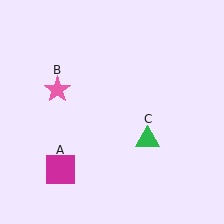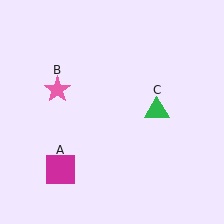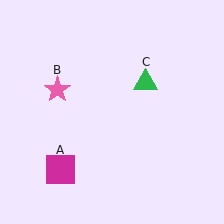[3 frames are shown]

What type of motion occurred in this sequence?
The green triangle (object C) rotated counterclockwise around the center of the scene.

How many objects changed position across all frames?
1 object changed position: green triangle (object C).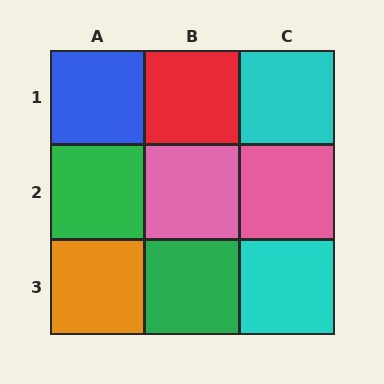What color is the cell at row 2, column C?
Pink.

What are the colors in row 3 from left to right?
Orange, green, cyan.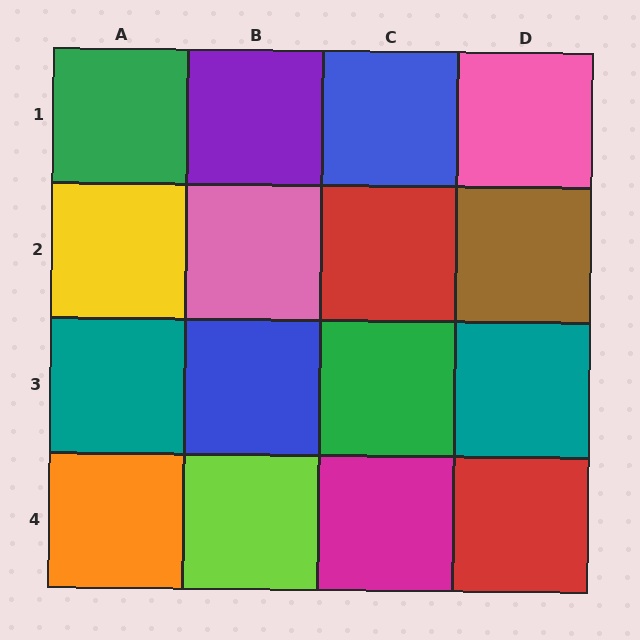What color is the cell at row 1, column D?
Pink.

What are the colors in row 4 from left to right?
Orange, lime, magenta, red.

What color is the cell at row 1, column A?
Green.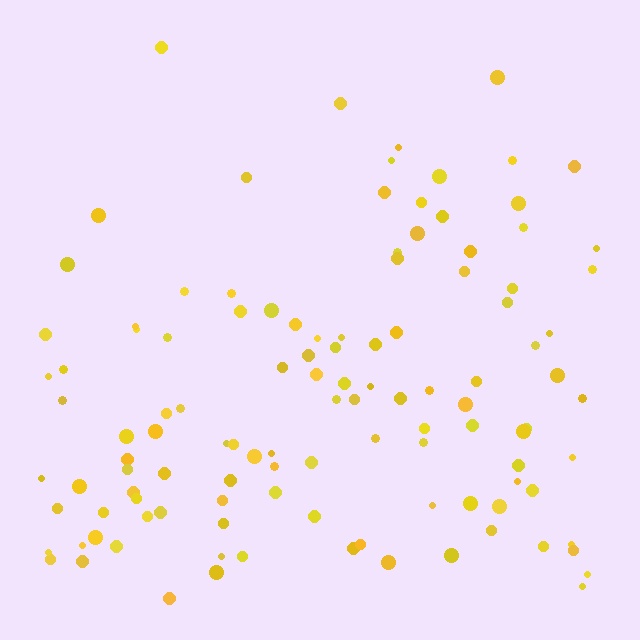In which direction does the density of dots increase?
From top to bottom, with the bottom side densest.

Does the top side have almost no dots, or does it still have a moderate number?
Still a moderate number, just noticeably fewer than the bottom.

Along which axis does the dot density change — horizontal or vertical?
Vertical.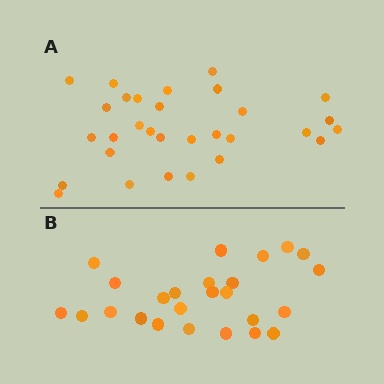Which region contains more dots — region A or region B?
Region A (the top region) has more dots.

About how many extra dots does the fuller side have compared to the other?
Region A has about 5 more dots than region B.